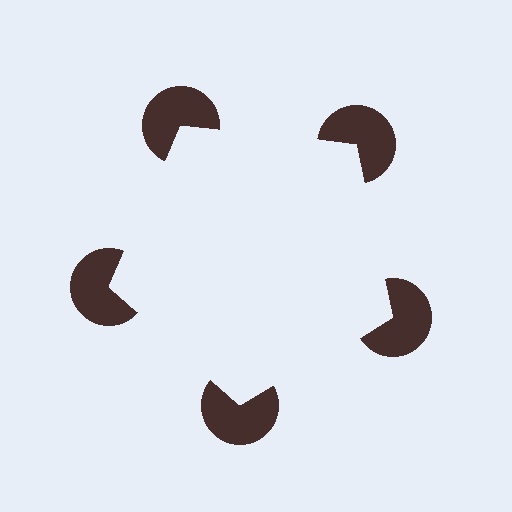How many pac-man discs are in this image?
There are 5 — one at each vertex of the illusory pentagon.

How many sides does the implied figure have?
5 sides.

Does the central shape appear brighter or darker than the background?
It typically appears slightly brighter than the background, even though no actual brightness change is drawn.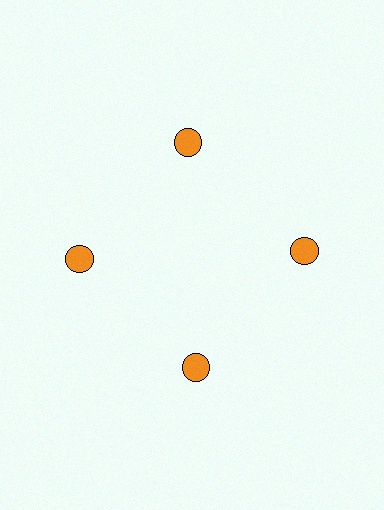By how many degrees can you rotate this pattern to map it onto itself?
The pattern maps onto itself every 90 degrees of rotation.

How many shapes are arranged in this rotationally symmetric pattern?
There are 4 shapes, arranged in 4 groups of 1.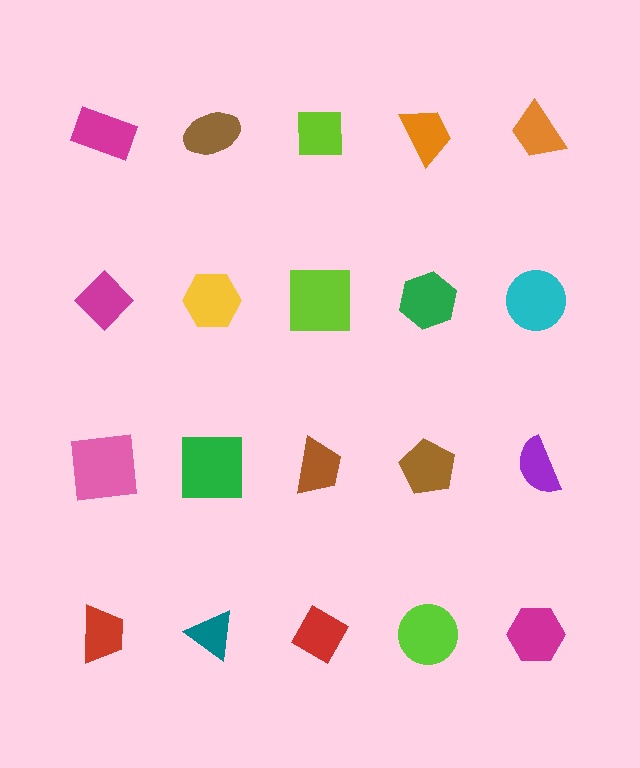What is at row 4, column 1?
A red trapezoid.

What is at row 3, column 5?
A purple semicircle.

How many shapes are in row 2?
5 shapes.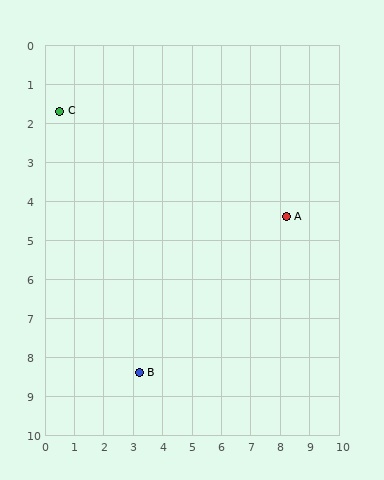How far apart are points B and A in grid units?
Points B and A are about 6.4 grid units apart.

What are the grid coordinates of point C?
Point C is at approximately (0.5, 1.7).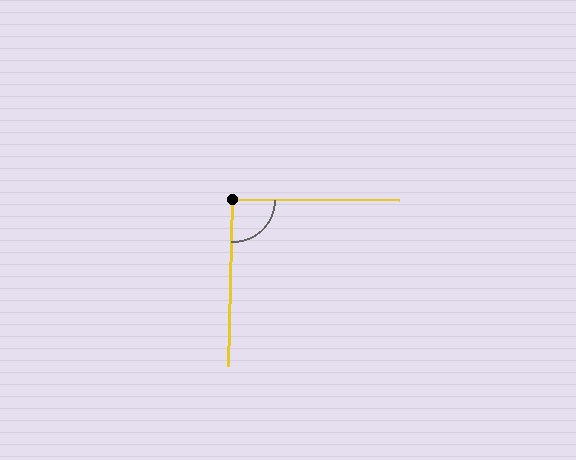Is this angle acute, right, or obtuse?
It is approximately a right angle.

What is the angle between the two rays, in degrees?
Approximately 91 degrees.